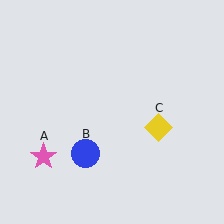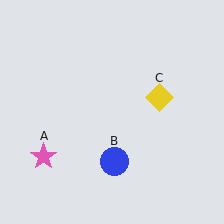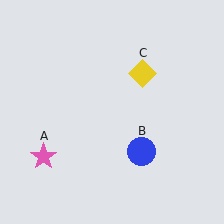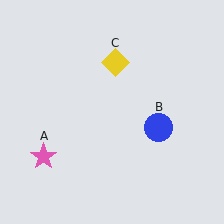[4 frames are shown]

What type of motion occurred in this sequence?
The blue circle (object B), yellow diamond (object C) rotated counterclockwise around the center of the scene.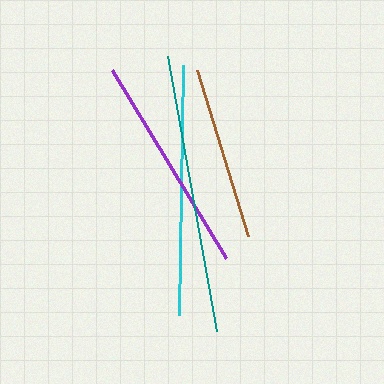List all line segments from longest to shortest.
From longest to shortest: teal, cyan, purple, brown.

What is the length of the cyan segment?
The cyan segment is approximately 250 pixels long.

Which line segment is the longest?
The teal line is the longest at approximately 279 pixels.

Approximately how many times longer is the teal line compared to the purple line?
The teal line is approximately 1.3 times the length of the purple line.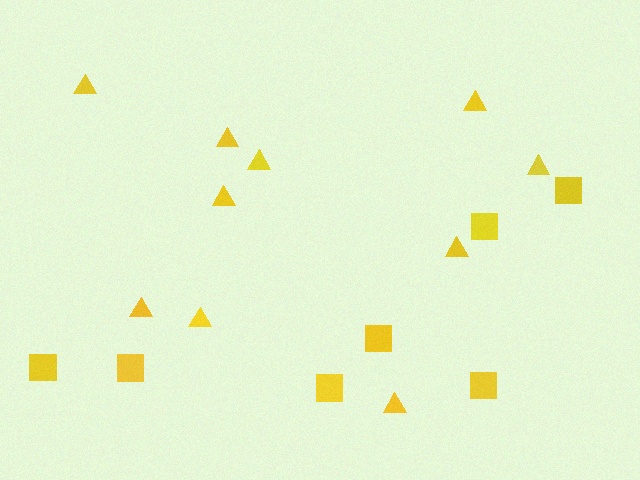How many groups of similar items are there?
There are 2 groups: one group of squares (7) and one group of triangles (10).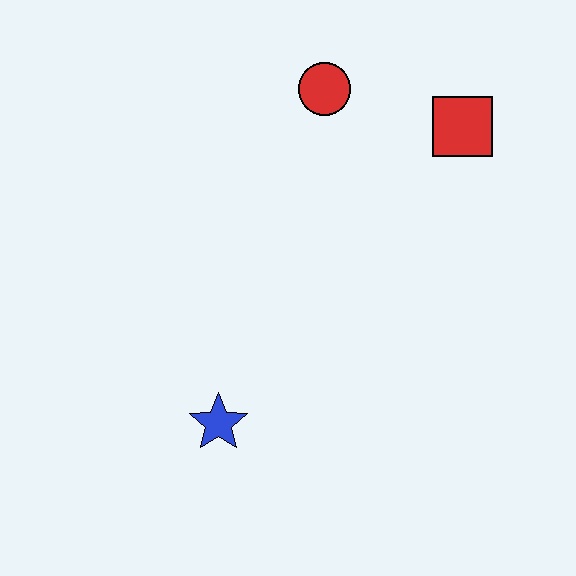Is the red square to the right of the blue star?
Yes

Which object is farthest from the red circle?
The blue star is farthest from the red circle.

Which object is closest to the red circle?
The red square is closest to the red circle.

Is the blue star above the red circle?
No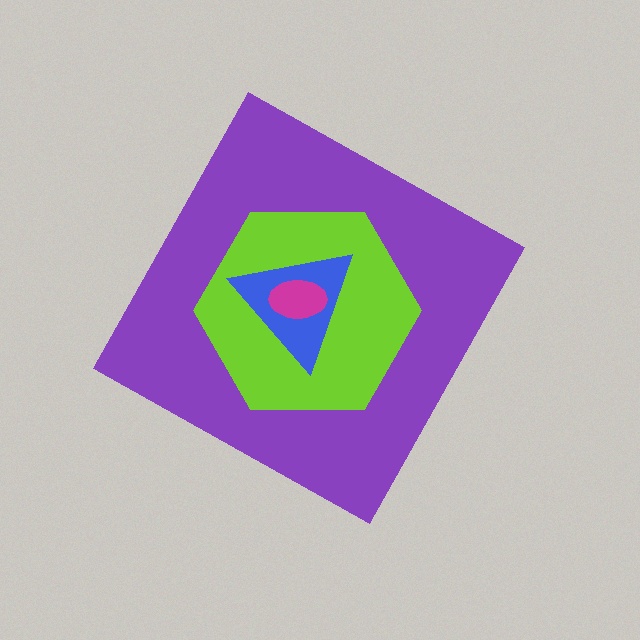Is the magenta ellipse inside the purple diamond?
Yes.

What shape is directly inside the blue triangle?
The magenta ellipse.